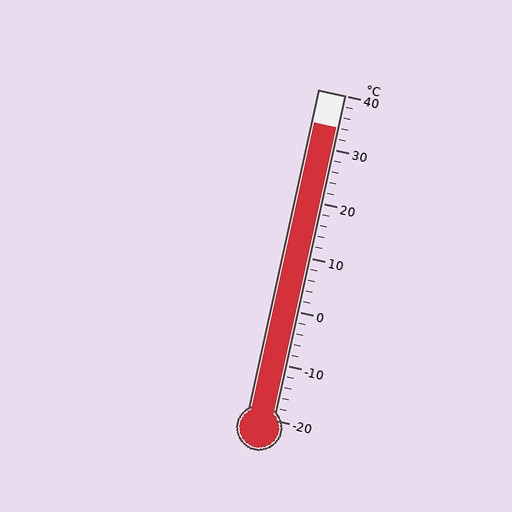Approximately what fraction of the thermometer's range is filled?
The thermometer is filled to approximately 90% of its range.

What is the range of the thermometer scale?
The thermometer scale ranges from -20°C to 40°C.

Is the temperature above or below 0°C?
The temperature is above 0°C.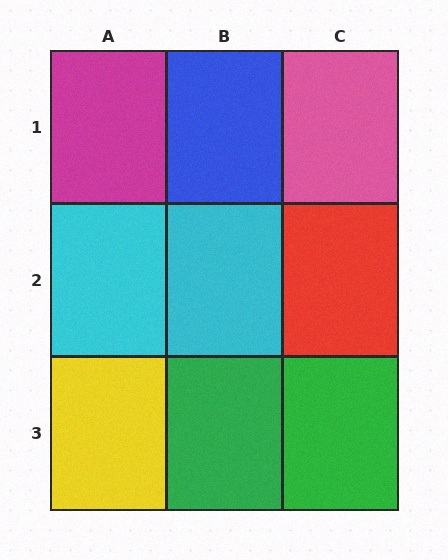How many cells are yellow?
1 cell is yellow.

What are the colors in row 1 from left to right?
Magenta, blue, pink.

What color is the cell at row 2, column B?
Cyan.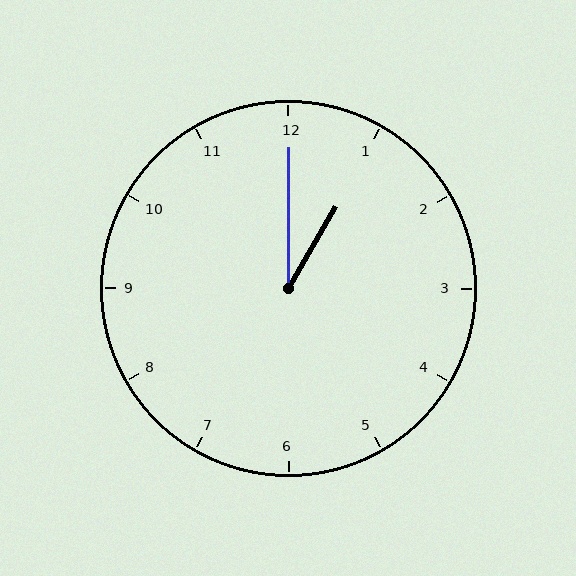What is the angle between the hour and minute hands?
Approximately 30 degrees.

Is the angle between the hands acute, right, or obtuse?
It is acute.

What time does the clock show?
1:00.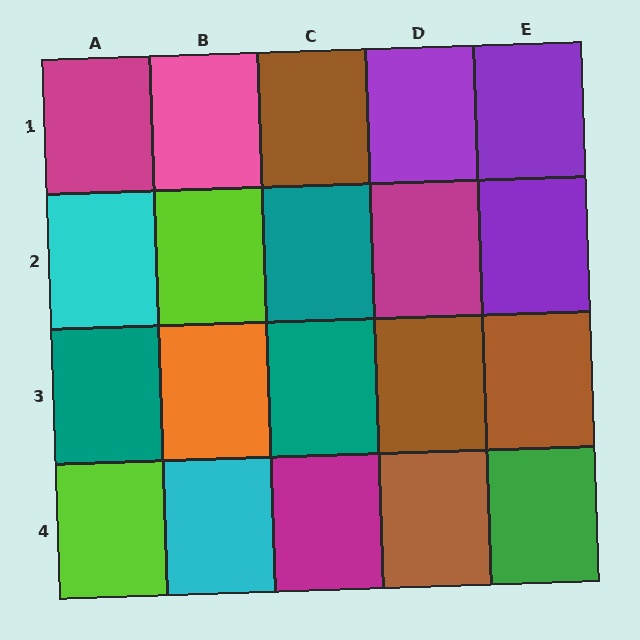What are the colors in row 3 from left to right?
Teal, orange, teal, brown, brown.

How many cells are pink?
1 cell is pink.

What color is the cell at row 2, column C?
Teal.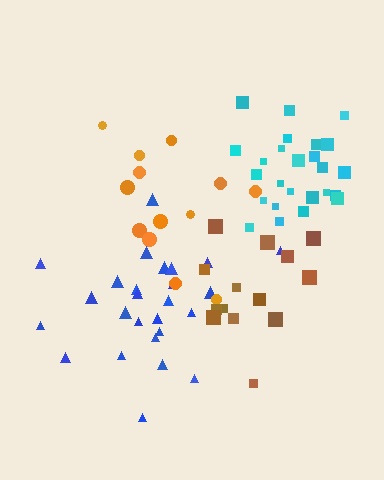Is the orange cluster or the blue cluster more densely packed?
Blue.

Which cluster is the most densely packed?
Cyan.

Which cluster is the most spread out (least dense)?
Orange.